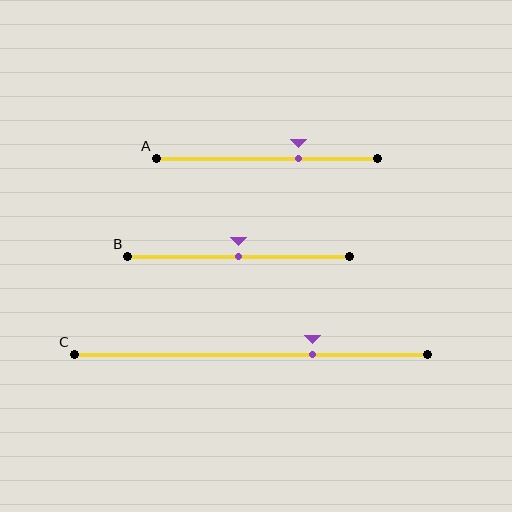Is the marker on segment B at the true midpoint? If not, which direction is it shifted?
Yes, the marker on segment B is at the true midpoint.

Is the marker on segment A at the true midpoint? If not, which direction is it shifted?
No, the marker on segment A is shifted to the right by about 14% of the segment length.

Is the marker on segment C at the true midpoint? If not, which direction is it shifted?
No, the marker on segment C is shifted to the right by about 17% of the segment length.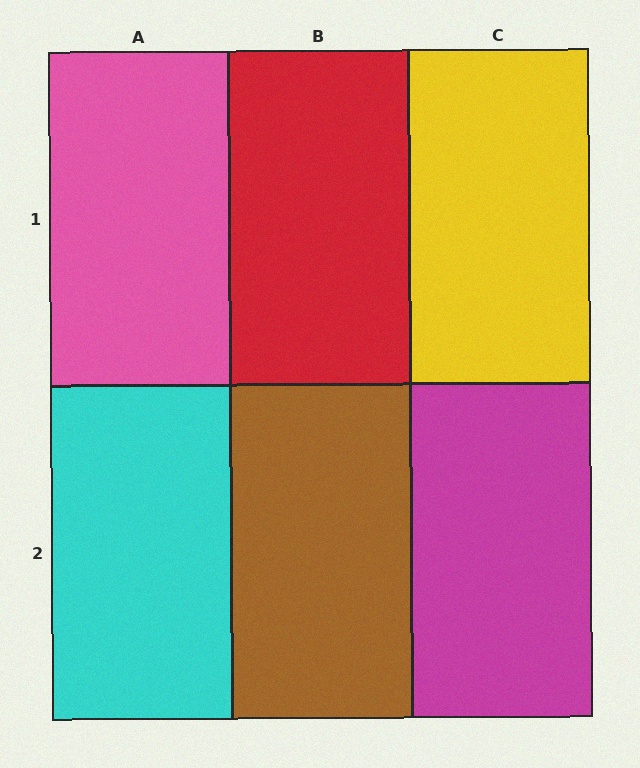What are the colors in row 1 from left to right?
Pink, red, yellow.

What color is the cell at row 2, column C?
Magenta.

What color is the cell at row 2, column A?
Cyan.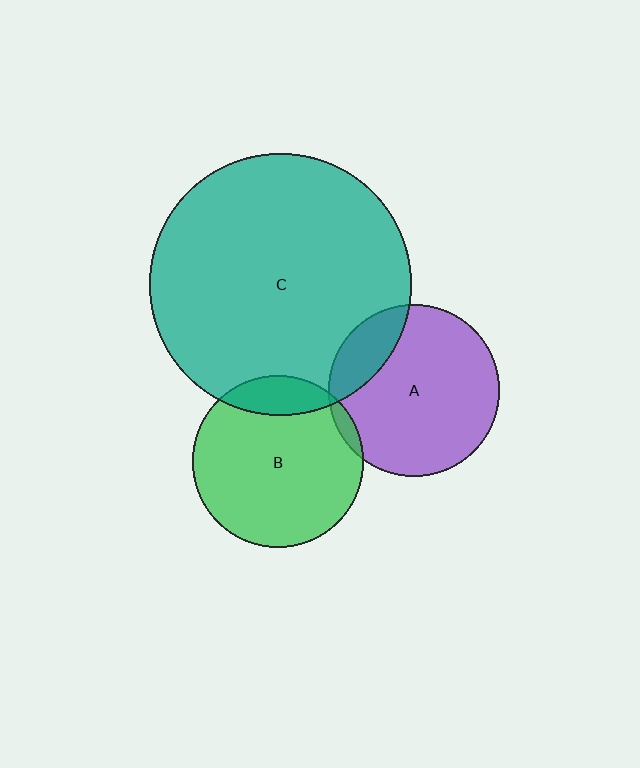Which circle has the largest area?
Circle C (teal).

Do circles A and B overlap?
Yes.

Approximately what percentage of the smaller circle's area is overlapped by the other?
Approximately 5%.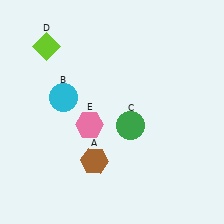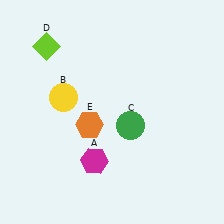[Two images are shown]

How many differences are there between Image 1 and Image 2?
There are 3 differences between the two images.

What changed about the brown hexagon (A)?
In Image 1, A is brown. In Image 2, it changed to magenta.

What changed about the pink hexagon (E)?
In Image 1, E is pink. In Image 2, it changed to orange.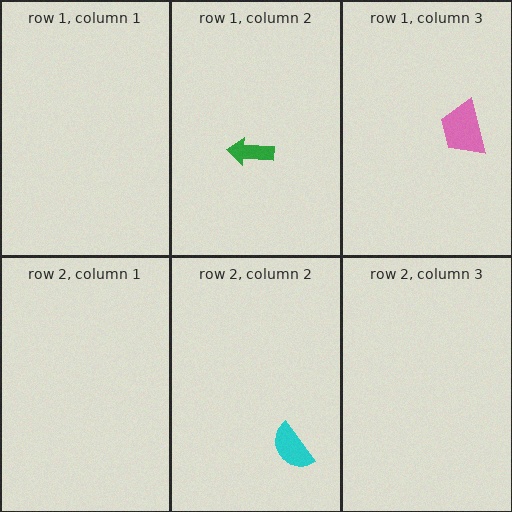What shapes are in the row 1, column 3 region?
The pink trapezoid.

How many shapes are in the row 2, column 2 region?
1.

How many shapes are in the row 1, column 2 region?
1.